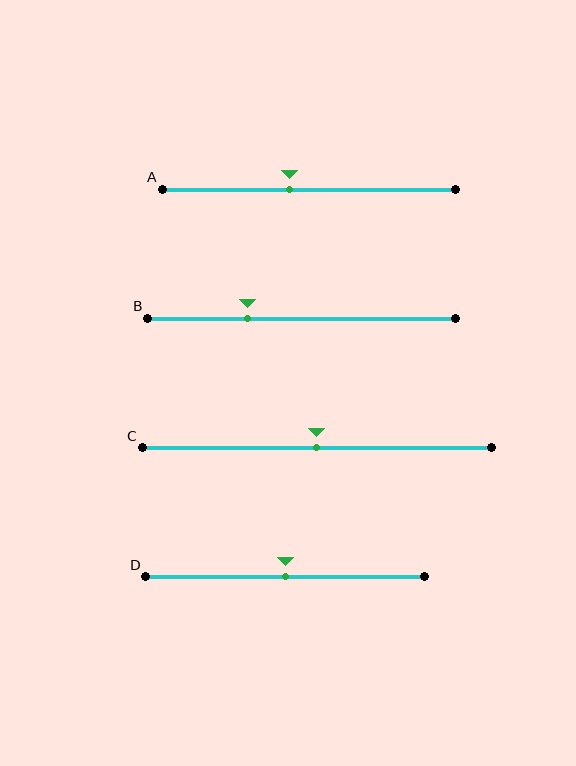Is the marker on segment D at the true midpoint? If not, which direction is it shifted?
Yes, the marker on segment D is at the true midpoint.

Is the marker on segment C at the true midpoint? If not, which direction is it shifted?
Yes, the marker on segment C is at the true midpoint.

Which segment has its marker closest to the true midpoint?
Segment C has its marker closest to the true midpoint.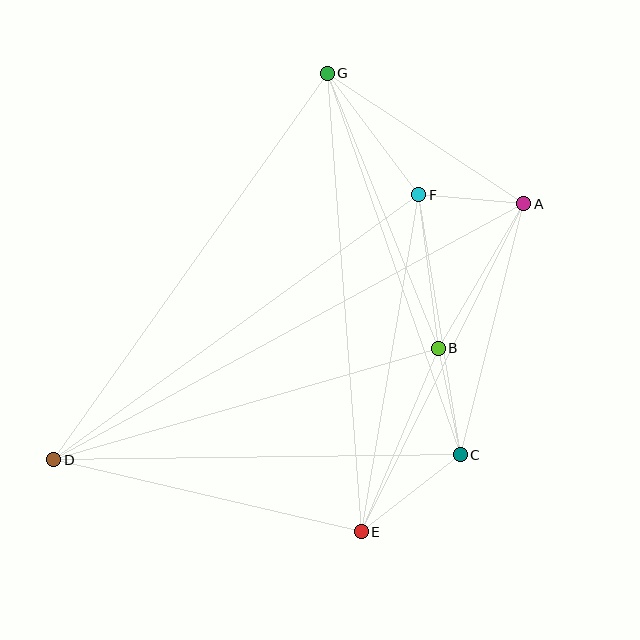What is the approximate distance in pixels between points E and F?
The distance between E and F is approximately 342 pixels.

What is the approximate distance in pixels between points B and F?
The distance between B and F is approximately 155 pixels.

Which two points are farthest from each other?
Points A and D are farthest from each other.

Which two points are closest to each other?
Points A and F are closest to each other.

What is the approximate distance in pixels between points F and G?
The distance between F and G is approximately 152 pixels.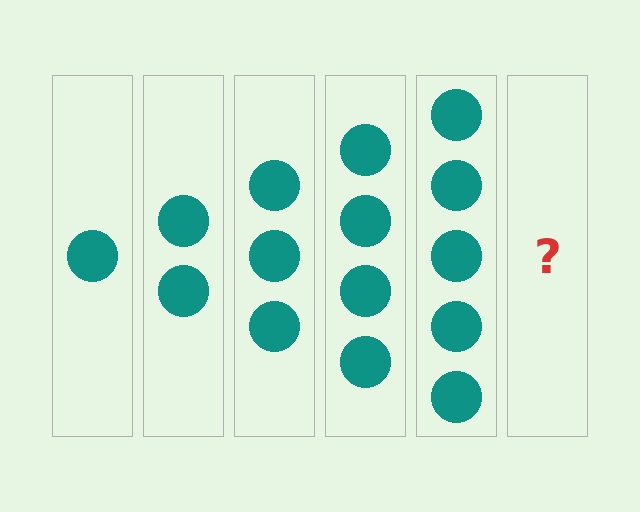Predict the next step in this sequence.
The next step is 6 circles.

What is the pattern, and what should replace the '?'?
The pattern is that each step adds one more circle. The '?' should be 6 circles.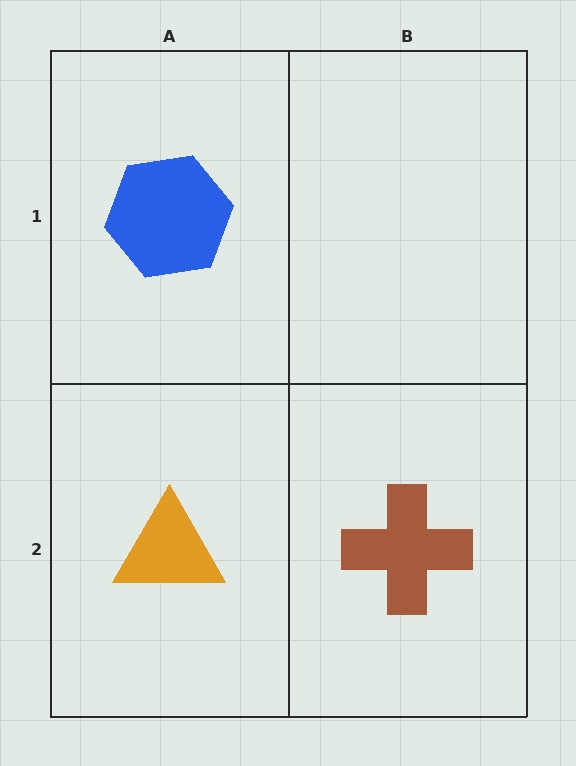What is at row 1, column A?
A blue hexagon.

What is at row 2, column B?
A brown cross.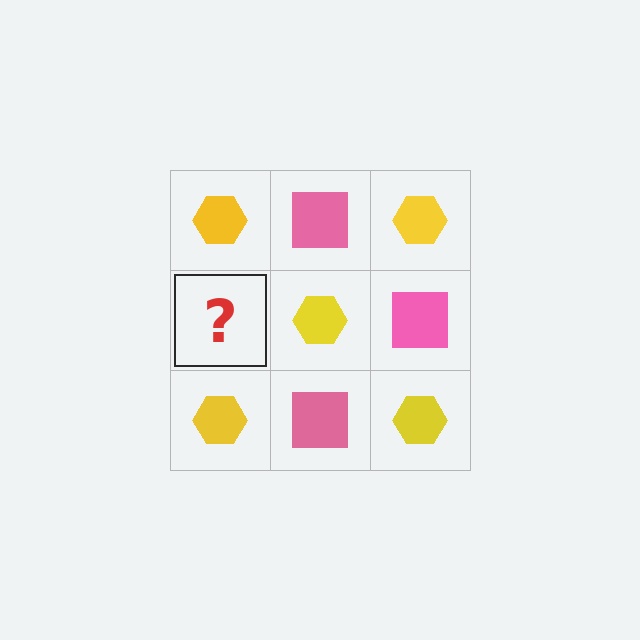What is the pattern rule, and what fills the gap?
The rule is that it alternates yellow hexagon and pink square in a checkerboard pattern. The gap should be filled with a pink square.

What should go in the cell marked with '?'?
The missing cell should contain a pink square.